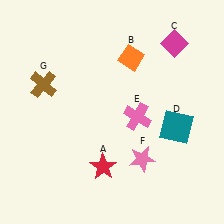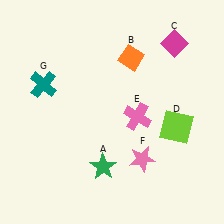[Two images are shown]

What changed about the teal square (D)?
In Image 1, D is teal. In Image 2, it changed to lime.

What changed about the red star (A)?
In Image 1, A is red. In Image 2, it changed to green.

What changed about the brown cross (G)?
In Image 1, G is brown. In Image 2, it changed to teal.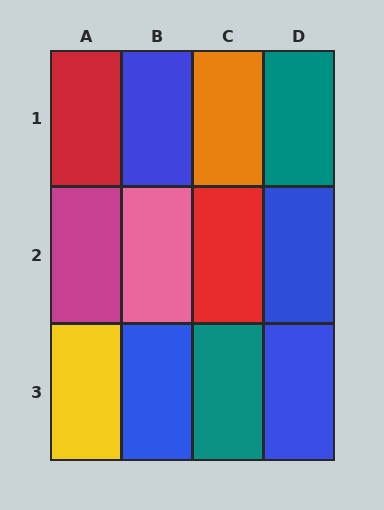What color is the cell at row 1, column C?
Orange.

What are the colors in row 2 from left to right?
Magenta, pink, red, blue.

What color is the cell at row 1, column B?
Blue.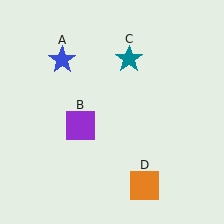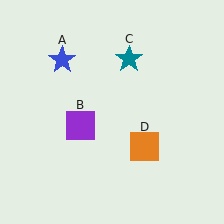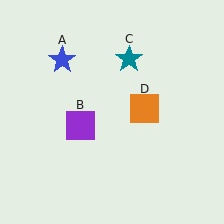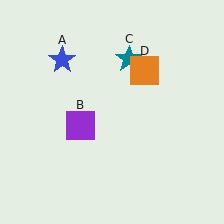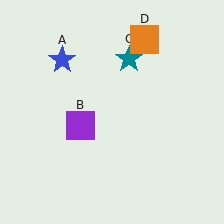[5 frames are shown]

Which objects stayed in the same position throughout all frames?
Blue star (object A) and purple square (object B) and teal star (object C) remained stationary.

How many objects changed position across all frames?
1 object changed position: orange square (object D).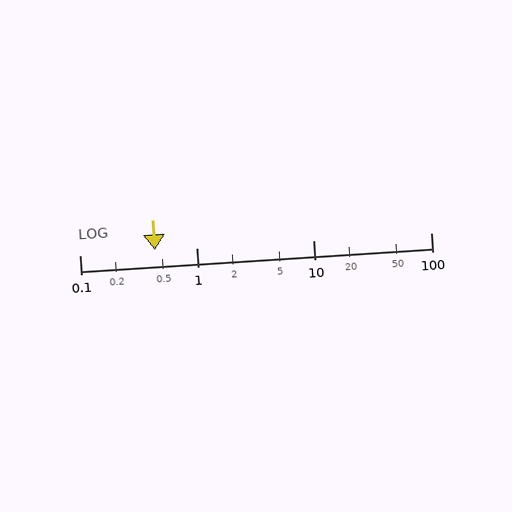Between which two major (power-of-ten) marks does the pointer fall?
The pointer is between 0.1 and 1.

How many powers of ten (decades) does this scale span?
The scale spans 3 decades, from 0.1 to 100.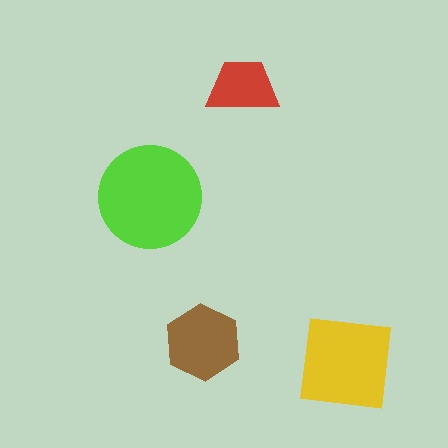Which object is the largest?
The lime circle.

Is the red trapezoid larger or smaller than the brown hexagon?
Smaller.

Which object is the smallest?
The red trapezoid.